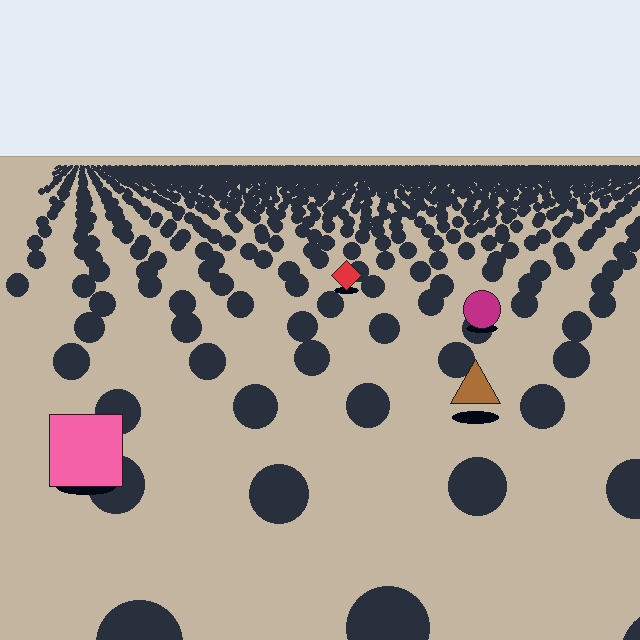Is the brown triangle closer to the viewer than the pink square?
No. The pink square is closer — you can tell from the texture gradient: the ground texture is coarser near it.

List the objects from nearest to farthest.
From nearest to farthest: the pink square, the brown triangle, the magenta circle, the red diamond.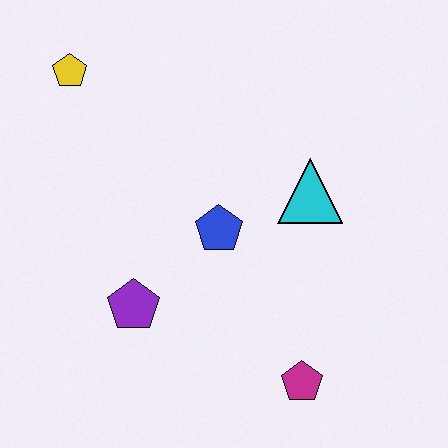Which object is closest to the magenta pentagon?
The blue pentagon is closest to the magenta pentagon.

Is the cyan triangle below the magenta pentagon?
No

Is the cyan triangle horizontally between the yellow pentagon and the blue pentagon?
No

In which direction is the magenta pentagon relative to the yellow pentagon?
The magenta pentagon is below the yellow pentagon.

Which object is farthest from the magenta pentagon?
The yellow pentagon is farthest from the magenta pentagon.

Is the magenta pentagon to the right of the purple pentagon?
Yes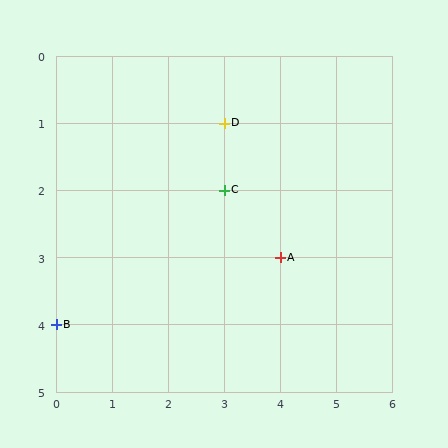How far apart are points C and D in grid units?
Points C and D are 1 row apart.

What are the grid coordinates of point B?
Point B is at grid coordinates (0, 4).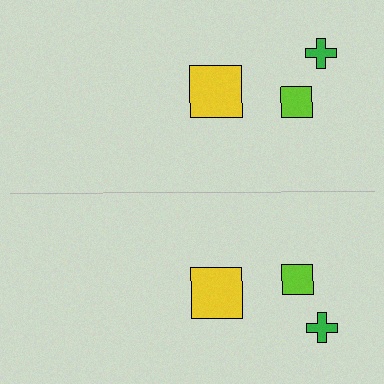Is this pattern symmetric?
Yes, this pattern has bilateral (reflection) symmetry.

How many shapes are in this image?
There are 6 shapes in this image.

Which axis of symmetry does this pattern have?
The pattern has a horizontal axis of symmetry running through the center of the image.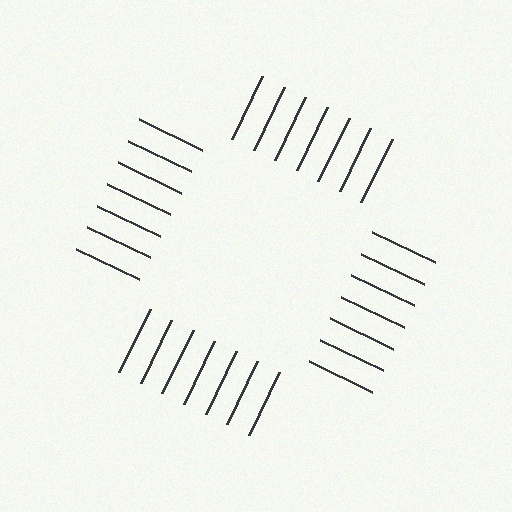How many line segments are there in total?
28 — 7 along each of the 4 edges.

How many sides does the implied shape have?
4 sides — the line-ends trace a square.